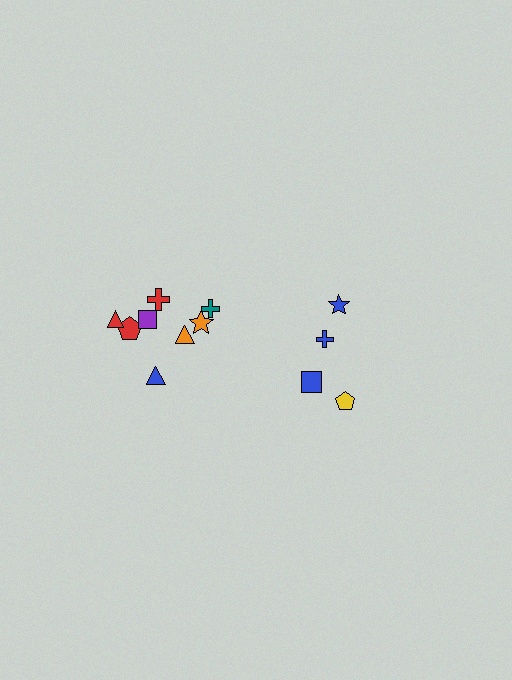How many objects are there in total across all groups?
There are 12 objects.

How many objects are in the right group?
There are 4 objects.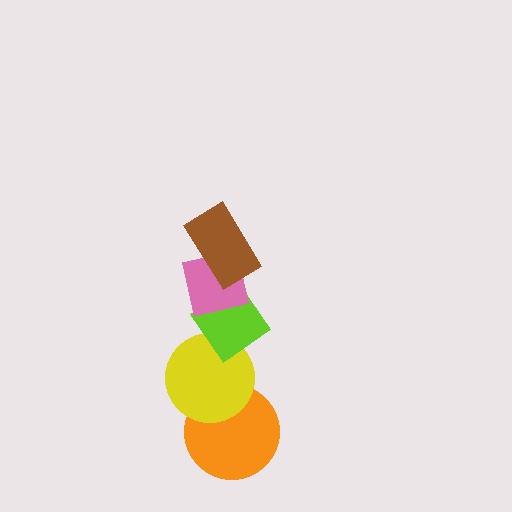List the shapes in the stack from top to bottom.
From top to bottom: the brown rectangle, the pink square, the lime diamond, the yellow circle, the orange circle.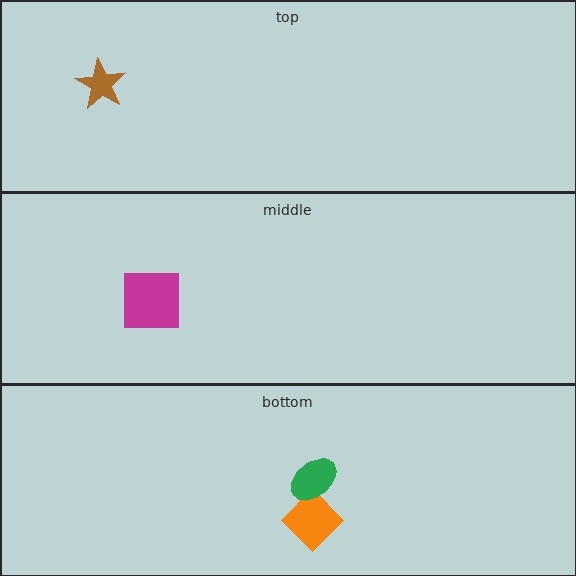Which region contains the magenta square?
The middle region.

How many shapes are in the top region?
1.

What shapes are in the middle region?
The magenta square.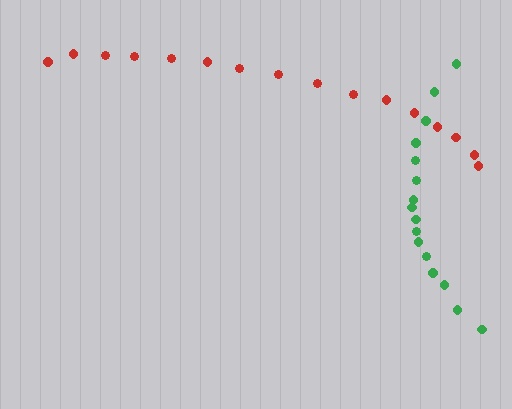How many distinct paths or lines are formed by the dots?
There are 2 distinct paths.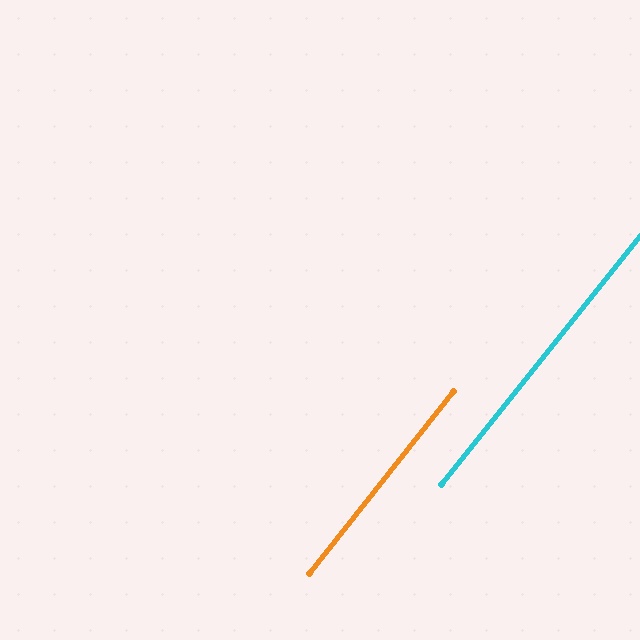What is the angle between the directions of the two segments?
Approximately 1 degree.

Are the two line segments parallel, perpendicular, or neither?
Parallel — their directions differ by only 0.6°.